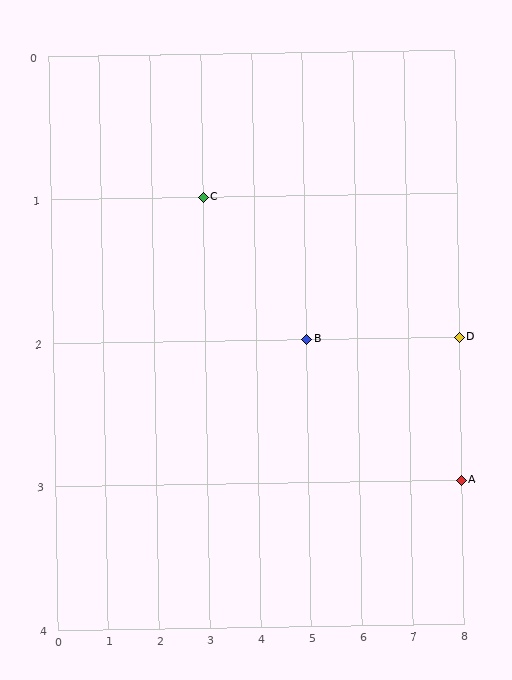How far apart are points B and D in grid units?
Points B and D are 3 columns apart.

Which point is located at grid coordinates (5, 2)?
Point B is at (5, 2).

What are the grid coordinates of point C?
Point C is at grid coordinates (3, 1).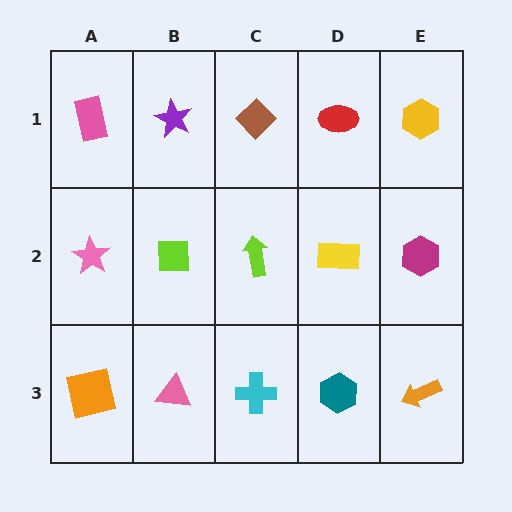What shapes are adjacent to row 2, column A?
A pink rectangle (row 1, column A), an orange square (row 3, column A), a lime square (row 2, column B).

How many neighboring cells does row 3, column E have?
2.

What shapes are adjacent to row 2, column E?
A yellow hexagon (row 1, column E), an orange arrow (row 3, column E), a yellow rectangle (row 2, column D).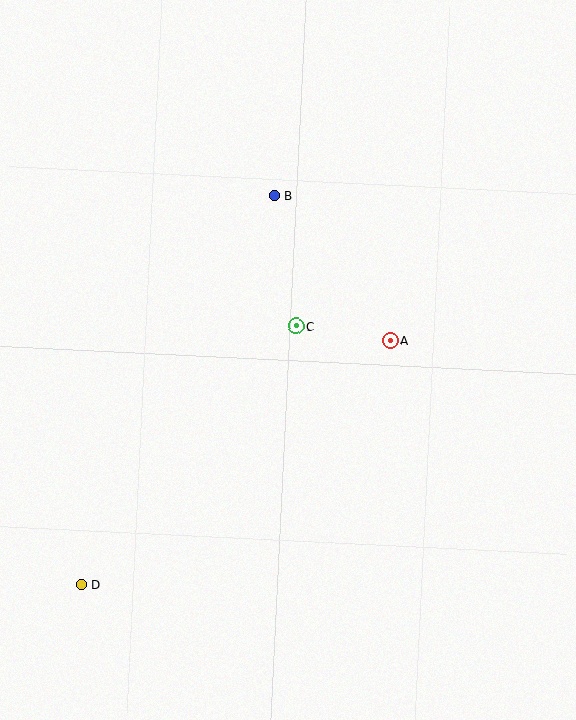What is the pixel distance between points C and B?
The distance between C and B is 133 pixels.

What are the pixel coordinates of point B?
Point B is at (274, 196).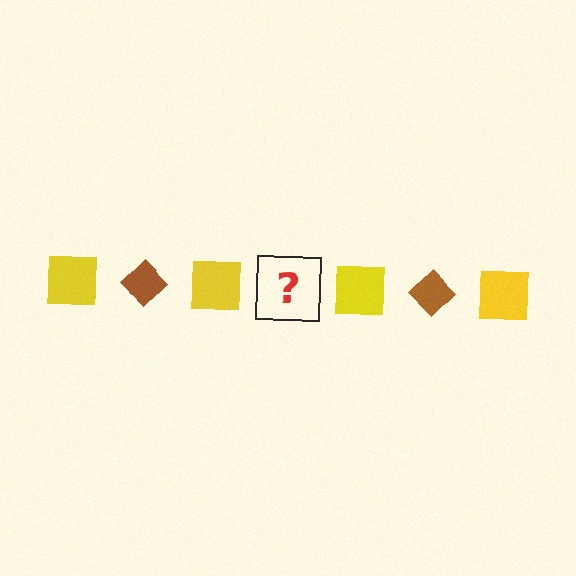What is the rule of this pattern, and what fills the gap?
The rule is that the pattern alternates between yellow square and brown diamond. The gap should be filled with a brown diamond.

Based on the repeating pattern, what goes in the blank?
The blank should be a brown diamond.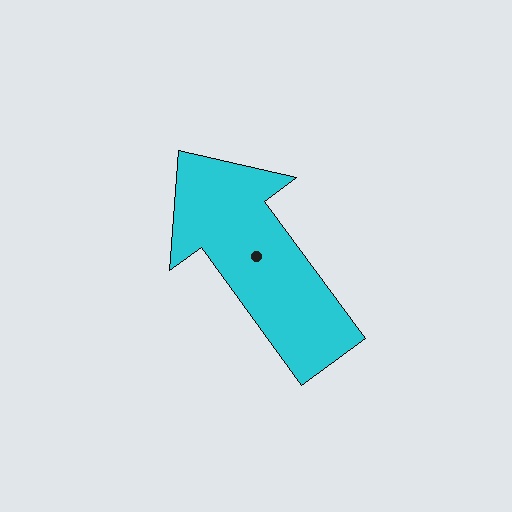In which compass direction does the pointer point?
Northwest.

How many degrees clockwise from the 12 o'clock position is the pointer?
Approximately 324 degrees.